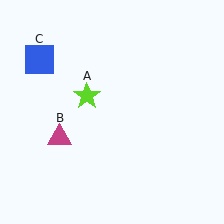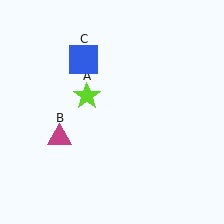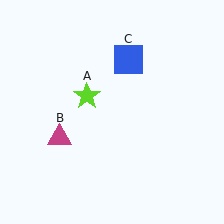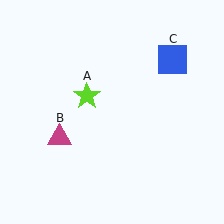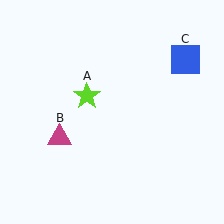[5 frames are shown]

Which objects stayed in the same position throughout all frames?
Lime star (object A) and magenta triangle (object B) remained stationary.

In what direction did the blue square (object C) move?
The blue square (object C) moved right.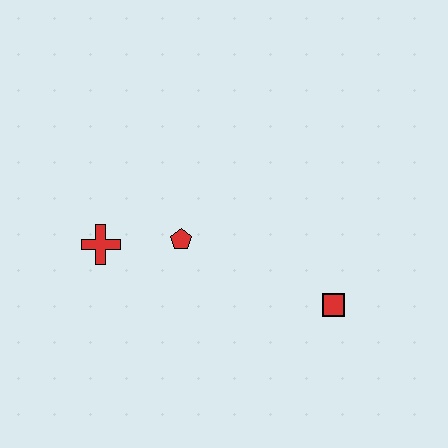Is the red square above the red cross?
No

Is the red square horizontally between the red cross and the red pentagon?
No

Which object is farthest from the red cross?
The red square is farthest from the red cross.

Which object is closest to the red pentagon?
The red cross is closest to the red pentagon.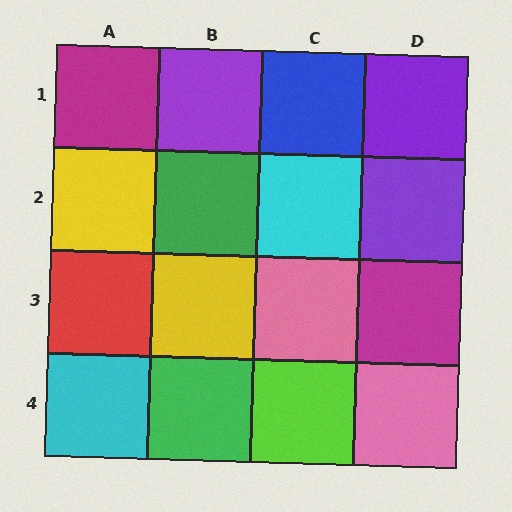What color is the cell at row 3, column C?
Pink.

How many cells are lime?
1 cell is lime.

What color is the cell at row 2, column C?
Cyan.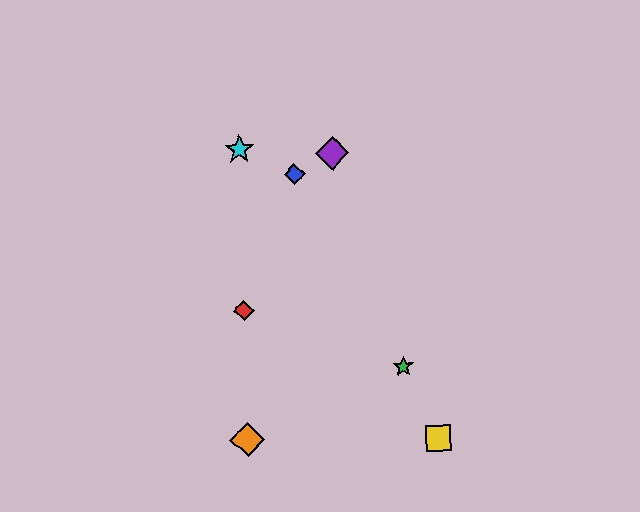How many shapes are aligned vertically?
3 shapes (the red diamond, the orange diamond, the cyan star) are aligned vertically.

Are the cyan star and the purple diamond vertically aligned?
No, the cyan star is at x≈239 and the purple diamond is at x≈332.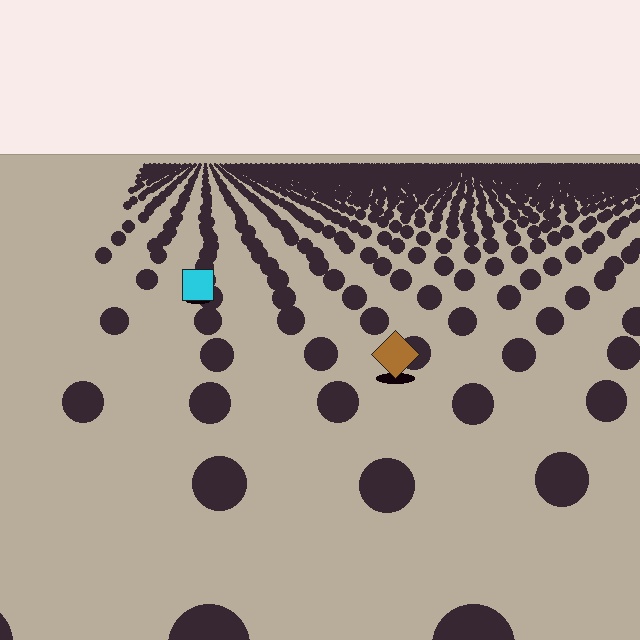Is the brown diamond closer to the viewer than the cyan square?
Yes. The brown diamond is closer — you can tell from the texture gradient: the ground texture is coarser near it.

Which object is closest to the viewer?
The brown diamond is closest. The texture marks near it are larger and more spread out.